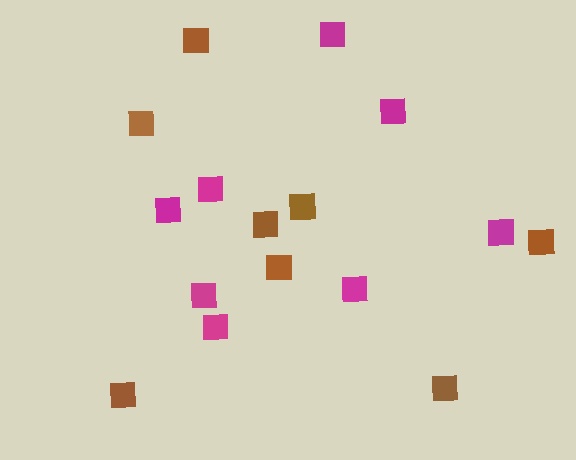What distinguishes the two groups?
There are 2 groups: one group of magenta squares (8) and one group of brown squares (8).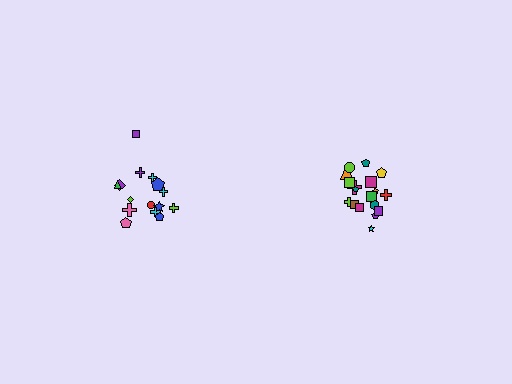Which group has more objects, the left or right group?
The right group.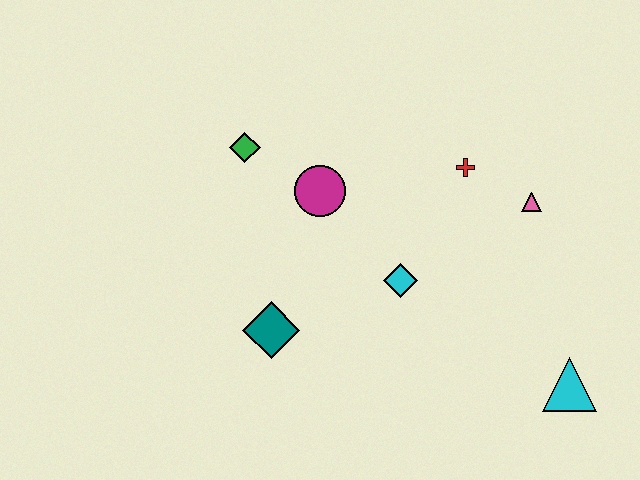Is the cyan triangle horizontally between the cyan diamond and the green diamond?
No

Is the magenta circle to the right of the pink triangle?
No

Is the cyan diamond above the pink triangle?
No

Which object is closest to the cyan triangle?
The pink triangle is closest to the cyan triangle.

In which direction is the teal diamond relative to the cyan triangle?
The teal diamond is to the left of the cyan triangle.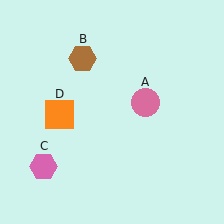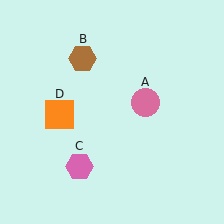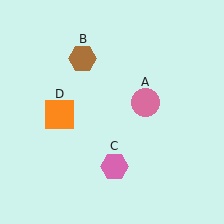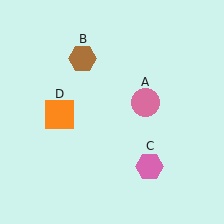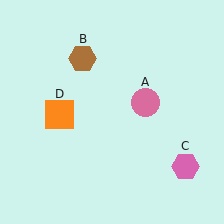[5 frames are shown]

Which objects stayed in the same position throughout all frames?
Pink circle (object A) and brown hexagon (object B) and orange square (object D) remained stationary.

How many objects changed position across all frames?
1 object changed position: pink hexagon (object C).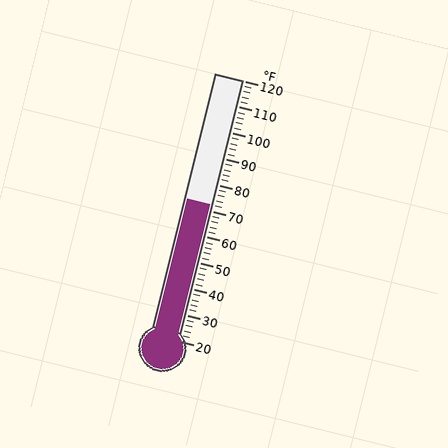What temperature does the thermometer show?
The thermometer shows approximately 72°F.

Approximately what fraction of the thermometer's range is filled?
The thermometer is filled to approximately 50% of its range.